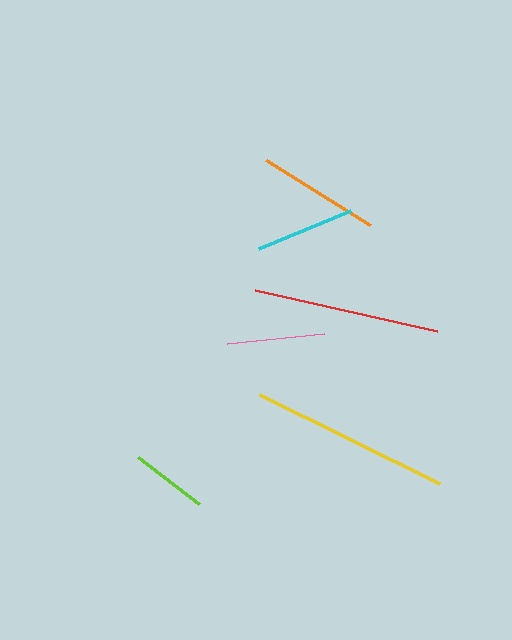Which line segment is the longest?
The yellow line is the longest at approximately 200 pixels.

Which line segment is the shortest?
The lime line is the shortest at approximately 78 pixels.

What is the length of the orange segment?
The orange segment is approximately 123 pixels long.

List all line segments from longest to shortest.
From longest to shortest: yellow, red, orange, cyan, pink, lime.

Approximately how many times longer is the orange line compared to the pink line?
The orange line is approximately 1.3 times the length of the pink line.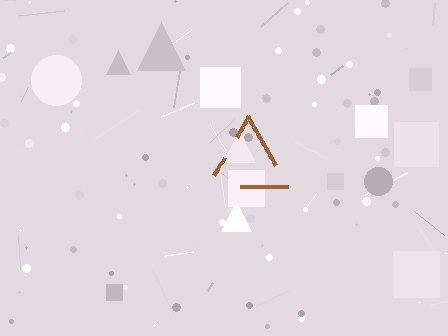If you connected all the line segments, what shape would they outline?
They would outline a triangle.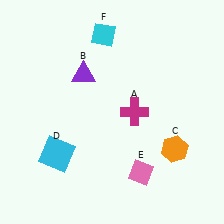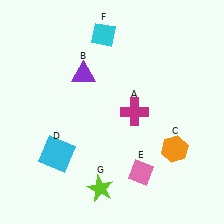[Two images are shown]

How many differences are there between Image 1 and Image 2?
There is 1 difference between the two images.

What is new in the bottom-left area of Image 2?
A lime star (G) was added in the bottom-left area of Image 2.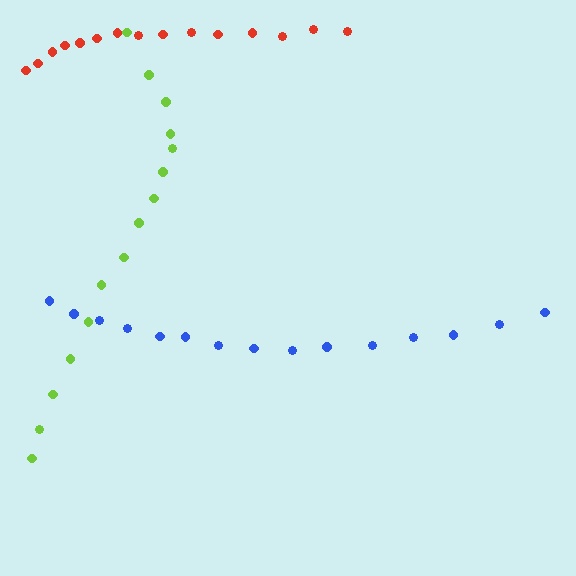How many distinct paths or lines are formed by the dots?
There are 3 distinct paths.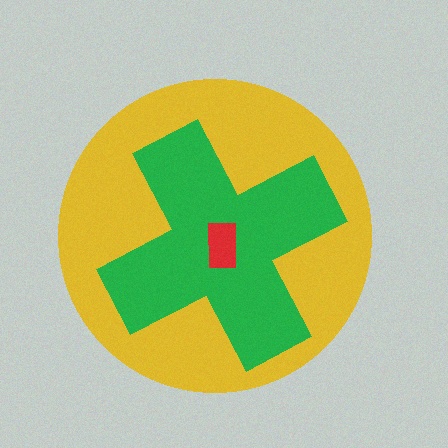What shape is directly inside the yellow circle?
The green cross.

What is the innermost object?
The red rectangle.